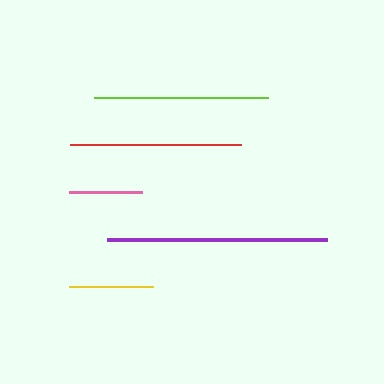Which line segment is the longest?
The purple line is the longest at approximately 220 pixels.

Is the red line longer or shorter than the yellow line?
The red line is longer than the yellow line.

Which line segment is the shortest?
The pink line is the shortest at approximately 74 pixels.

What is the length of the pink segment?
The pink segment is approximately 74 pixels long.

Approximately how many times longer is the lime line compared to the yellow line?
The lime line is approximately 2.1 times the length of the yellow line.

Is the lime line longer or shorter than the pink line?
The lime line is longer than the pink line.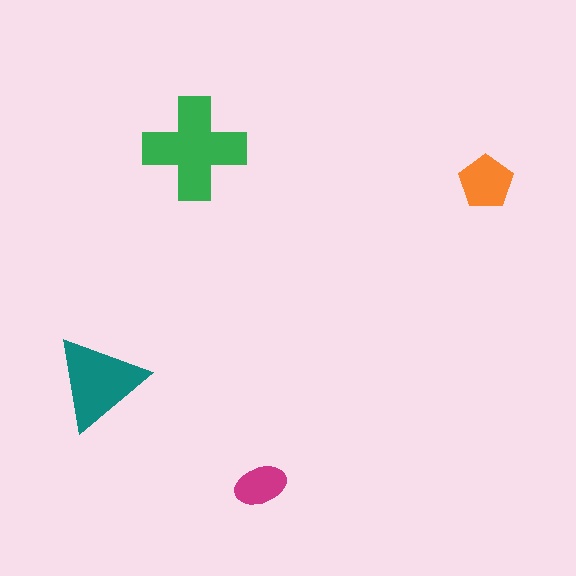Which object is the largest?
The green cross.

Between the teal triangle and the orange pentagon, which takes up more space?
The teal triangle.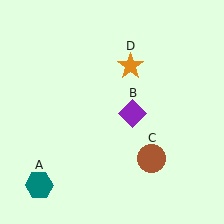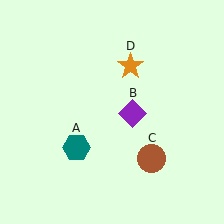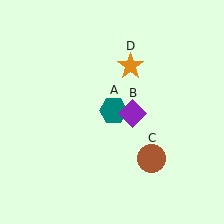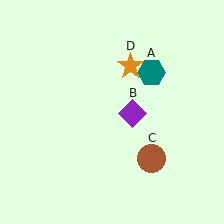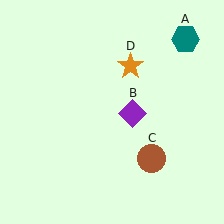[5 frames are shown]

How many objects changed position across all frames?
1 object changed position: teal hexagon (object A).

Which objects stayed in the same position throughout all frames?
Purple diamond (object B) and brown circle (object C) and orange star (object D) remained stationary.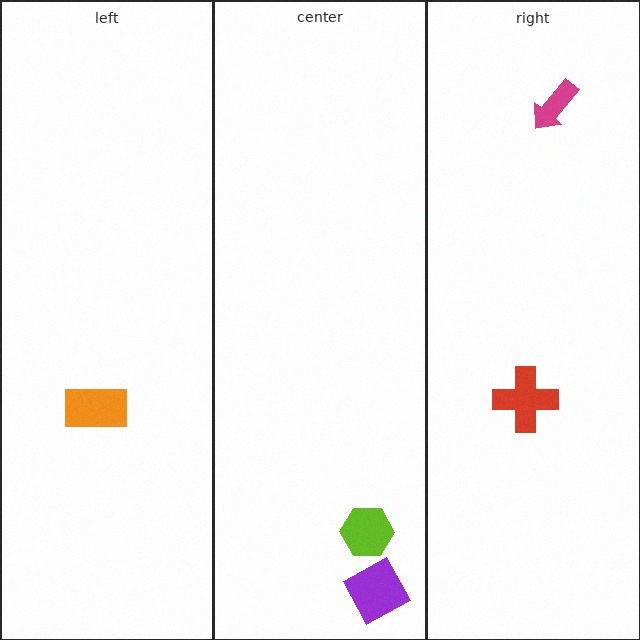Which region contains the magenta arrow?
The right region.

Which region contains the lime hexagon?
The center region.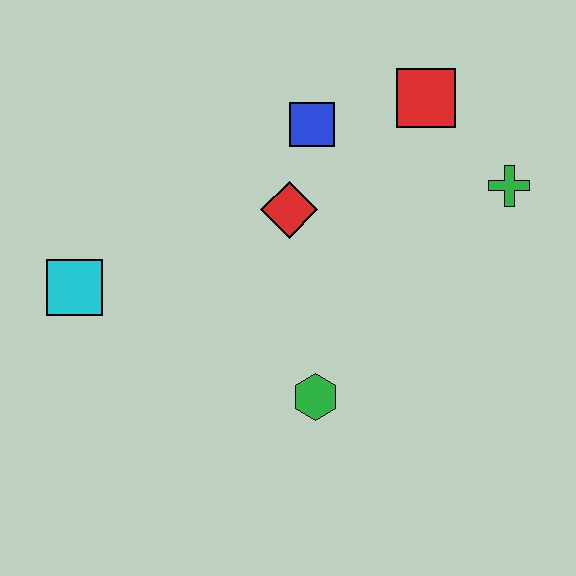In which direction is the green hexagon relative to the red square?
The green hexagon is below the red square.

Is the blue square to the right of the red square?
No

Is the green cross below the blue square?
Yes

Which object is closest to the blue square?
The red diamond is closest to the blue square.